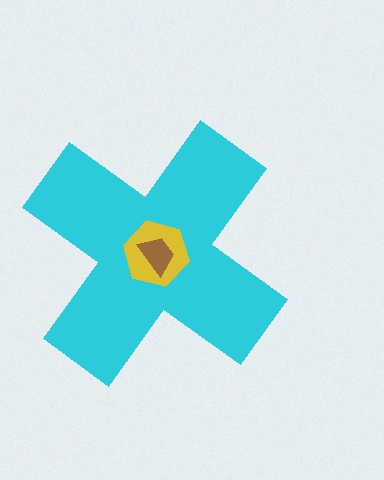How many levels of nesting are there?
3.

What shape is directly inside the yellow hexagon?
The brown trapezoid.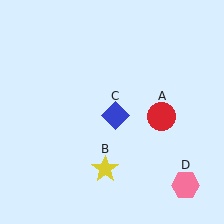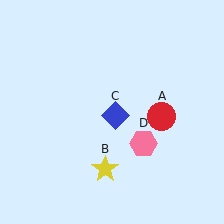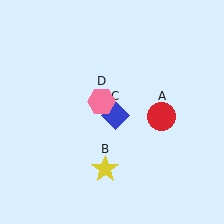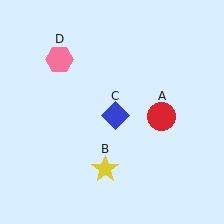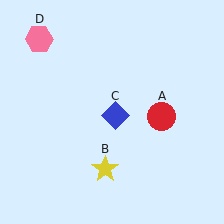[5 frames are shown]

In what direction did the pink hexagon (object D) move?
The pink hexagon (object D) moved up and to the left.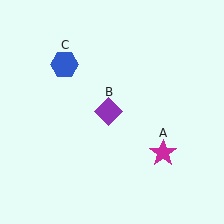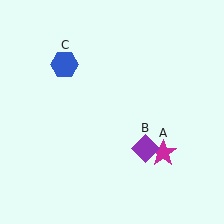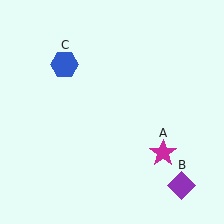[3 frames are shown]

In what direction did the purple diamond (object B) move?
The purple diamond (object B) moved down and to the right.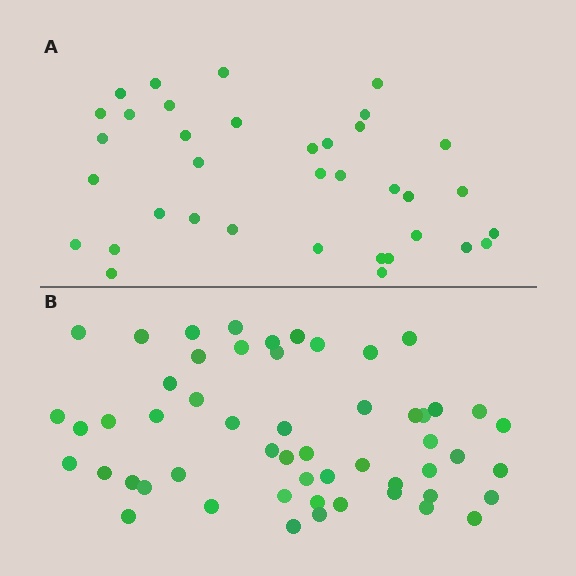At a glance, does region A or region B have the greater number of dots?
Region B (the bottom region) has more dots.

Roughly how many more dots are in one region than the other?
Region B has approximately 20 more dots than region A.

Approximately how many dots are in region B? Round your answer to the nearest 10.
About 50 dots. (The exact count is 54, which rounds to 50.)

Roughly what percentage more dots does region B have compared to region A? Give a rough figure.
About 50% more.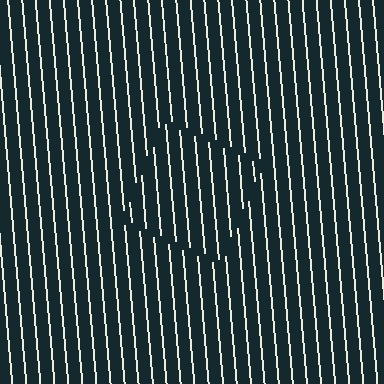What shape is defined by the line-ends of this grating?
An illusory square. The interior of the shape contains the same grating, shifted by half a period — the contour is defined by the phase discontinuity where line-ends from the inner and outer gratings abut.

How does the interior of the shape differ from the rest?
The interior of the shape contains the same grating, shifted by half a period — the contour is defined by the phase discontinuity where line-ends from the inner and outer gratings abut.